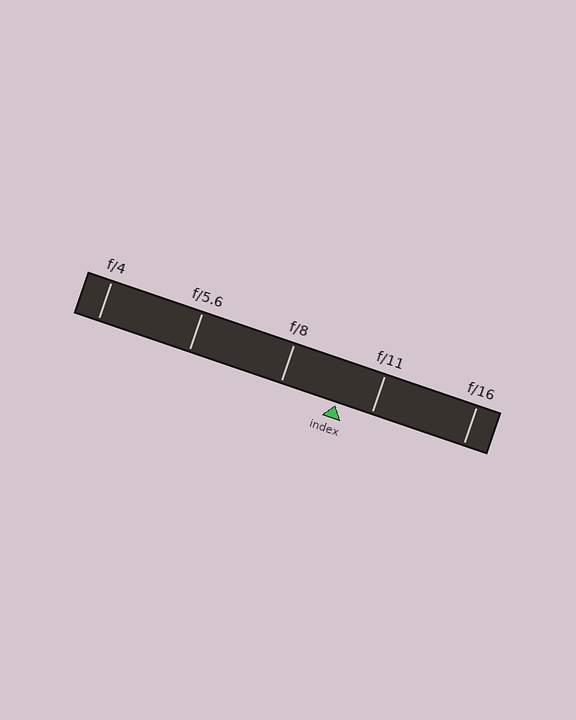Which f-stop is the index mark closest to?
The index mark is closest to f/11.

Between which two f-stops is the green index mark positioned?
The index mark is between f/8 and f/11.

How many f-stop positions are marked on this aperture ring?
There are 5 f-stop positions marked.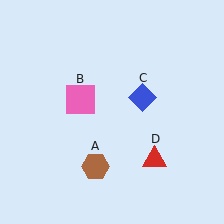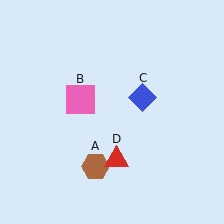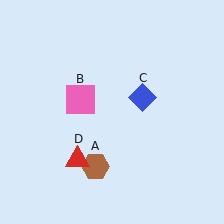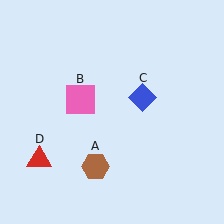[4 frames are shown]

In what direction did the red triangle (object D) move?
The red triangle (object D) moved left.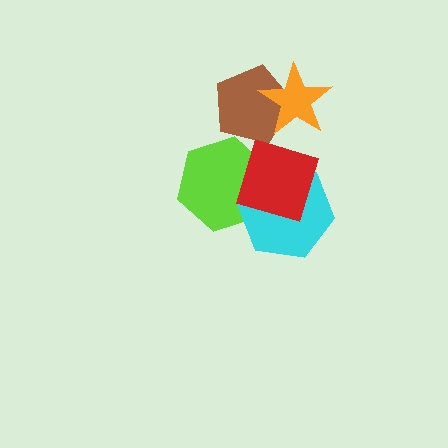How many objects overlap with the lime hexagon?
2 objects overlap with the lime hexagon.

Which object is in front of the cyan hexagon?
The red diamond is in front of the cyan hexagon.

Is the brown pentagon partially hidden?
Yes, it is partially covered by another shape.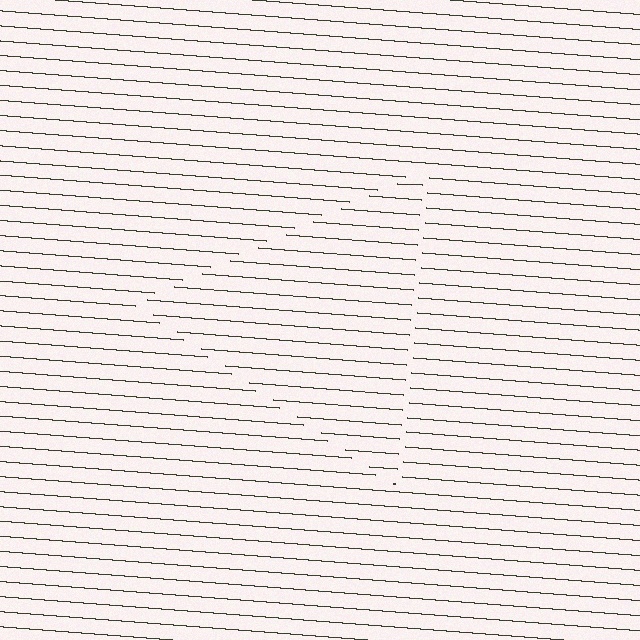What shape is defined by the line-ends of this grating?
An illusory triangle. The interior of the shape contains the same grating, shifted by half a period — the contour is defined by the phase discontinuity where line-ends from the inner and outer gratings abut.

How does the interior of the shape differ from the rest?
The interior of the shape contains the same grating, shifted by half a period — the contour is defined by the phase discontinuity where line-ends from the inner and outer gratings abut.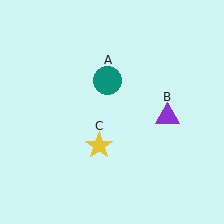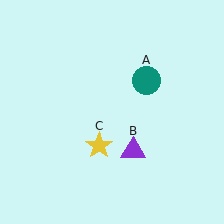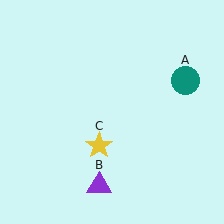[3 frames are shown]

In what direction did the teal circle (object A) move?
The teal circle (object A) moved right.